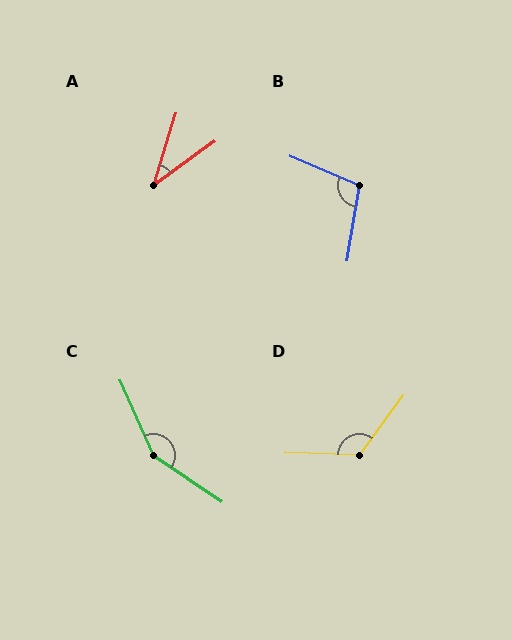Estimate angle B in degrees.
Approximately 104 degrees.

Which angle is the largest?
C, at approximately 148 degrees.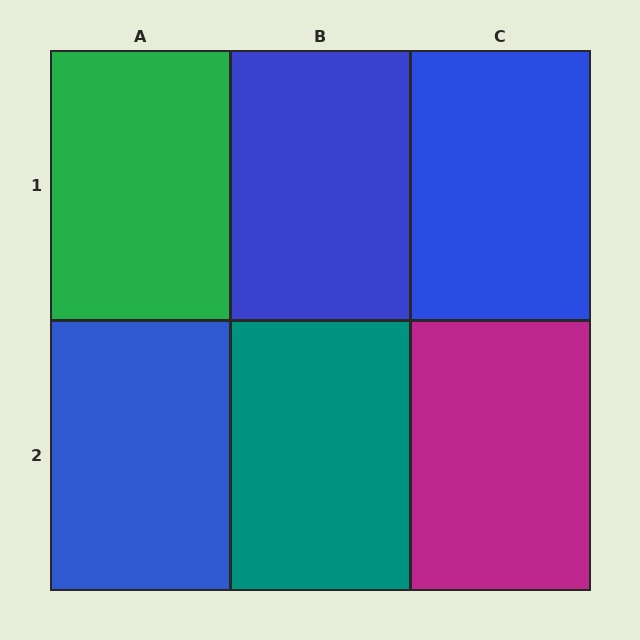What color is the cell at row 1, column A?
Green.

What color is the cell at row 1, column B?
Blue.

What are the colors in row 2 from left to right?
Blue, teal, magenta.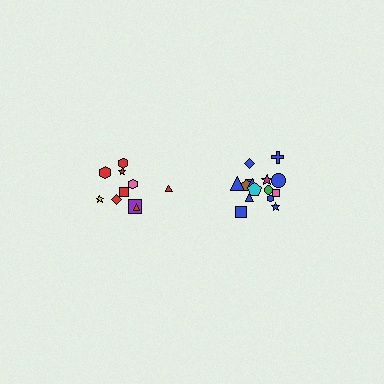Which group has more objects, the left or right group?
The right group.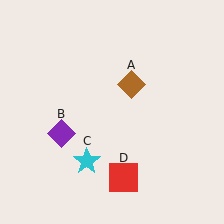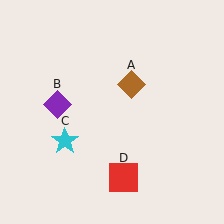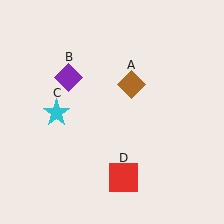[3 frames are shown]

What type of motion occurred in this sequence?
The purple diamond (object B), cyan star (object C) rotated clockwise around the center of the scene.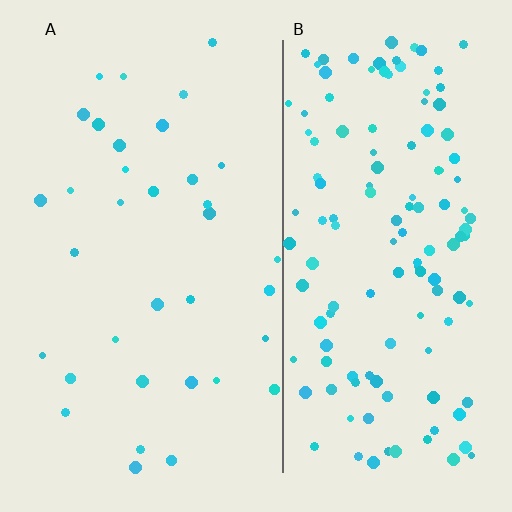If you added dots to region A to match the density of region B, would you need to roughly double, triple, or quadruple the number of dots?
Approximately quadruple.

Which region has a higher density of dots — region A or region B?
B (the right).